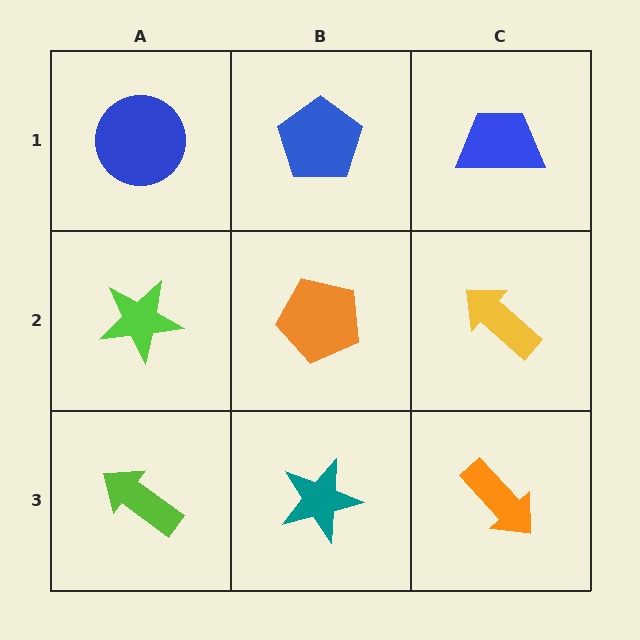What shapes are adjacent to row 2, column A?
A blue circle (row 1, column A), a lime arrow (row 3, column A), an orange pentagon (row 2, column B).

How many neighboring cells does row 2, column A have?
3.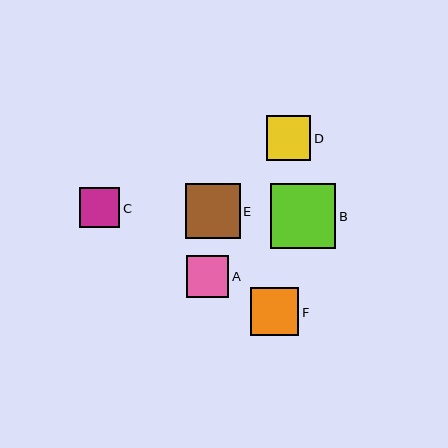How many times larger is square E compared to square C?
Square E is approximately 1.4 times the size of square C.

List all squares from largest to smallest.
From largest to smallest: B, E, F, D, A, C.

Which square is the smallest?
Square C is the smallest with a size of approximately 40 pixels.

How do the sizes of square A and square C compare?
Square A and square C are approximately the same size.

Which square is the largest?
Square B is the largest with a size of approximately 66 pixels.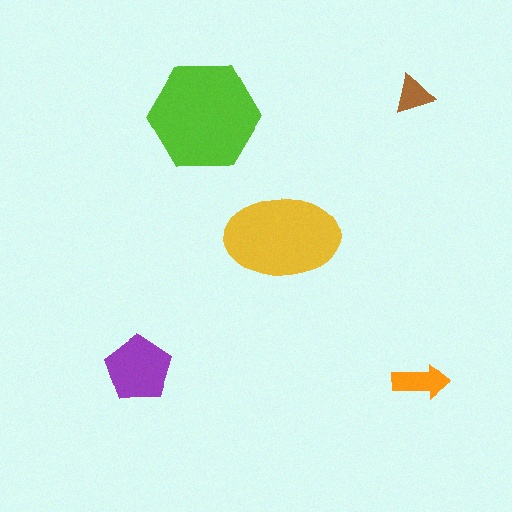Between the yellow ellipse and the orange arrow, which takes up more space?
The yellow ellipse.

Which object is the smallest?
The brown triangle.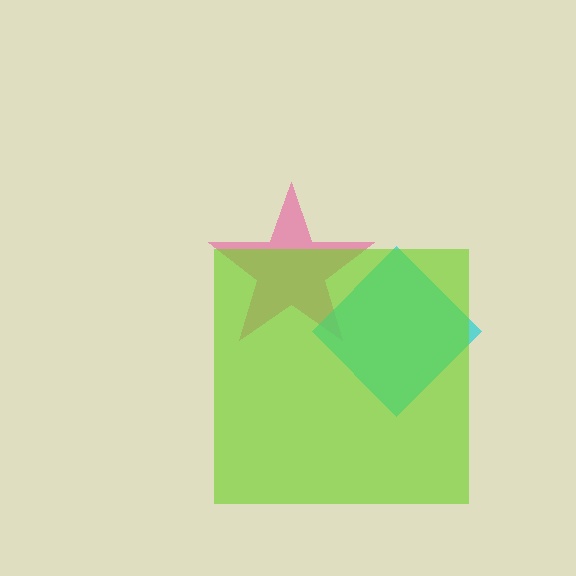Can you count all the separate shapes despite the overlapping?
Yes, there are 3 separate shapes.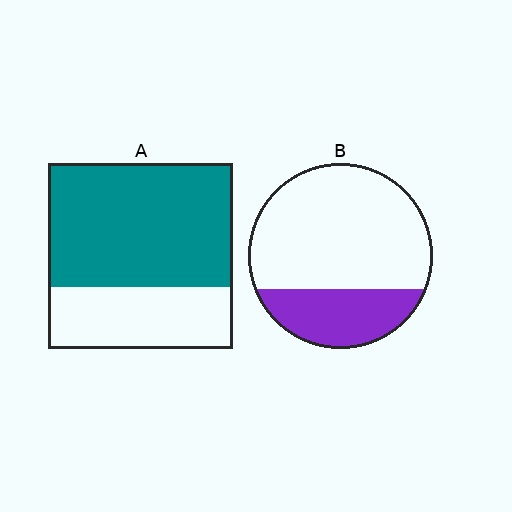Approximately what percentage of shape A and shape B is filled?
A is approximately 65% and B is approximately 30%.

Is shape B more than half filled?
No.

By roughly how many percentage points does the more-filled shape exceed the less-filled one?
By roughly 40 percentage points (A over B).